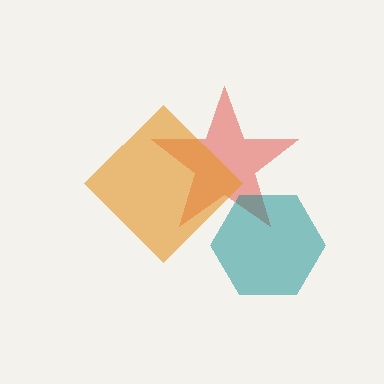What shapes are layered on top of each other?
The layered shapes are: a red star, an orange diamond, a teal hexagon.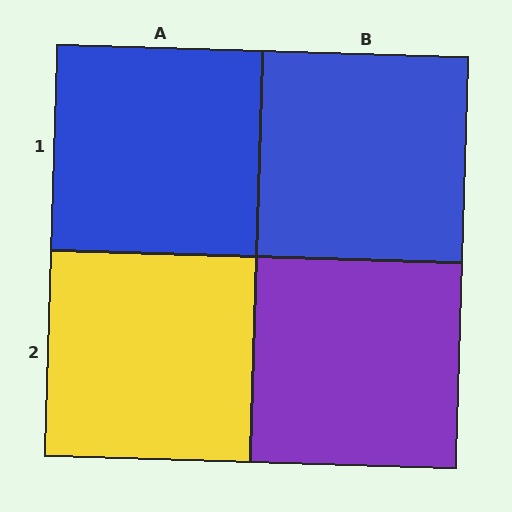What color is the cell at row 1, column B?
Blue.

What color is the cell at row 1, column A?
Blue.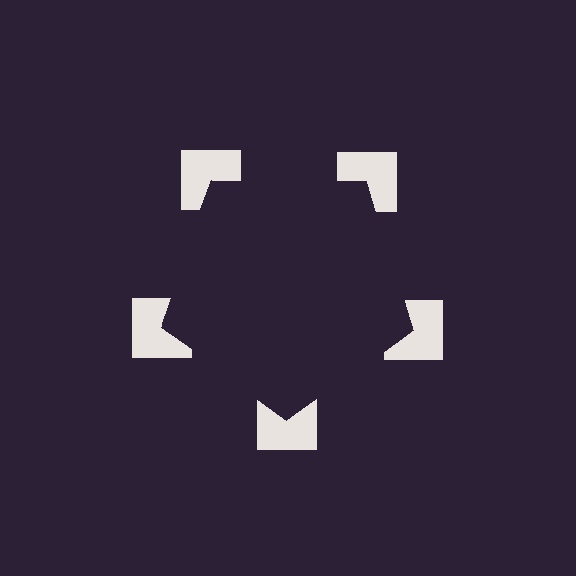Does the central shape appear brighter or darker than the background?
It typically appears slightly darker than the background, even though no actual brightness change is drawn.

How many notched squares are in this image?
There are 5 — one at each vertex of the illusory pentagon.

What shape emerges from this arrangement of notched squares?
An illusory pentagon — its edges are inferred from the aligned wedge cuts in the notched squares, not physically drawn.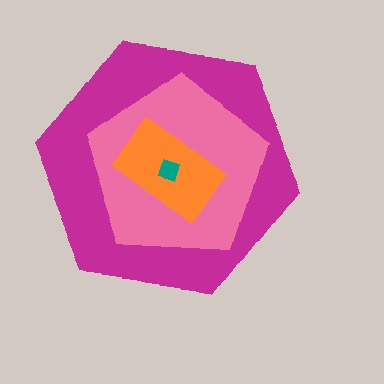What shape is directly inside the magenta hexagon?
The pink pentagon.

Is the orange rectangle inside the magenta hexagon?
Yes.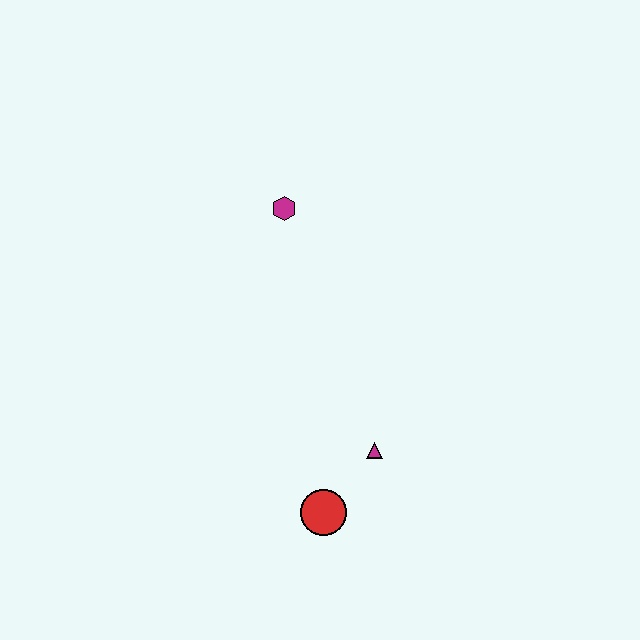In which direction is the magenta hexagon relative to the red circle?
The magenta hexagon is above the red circle.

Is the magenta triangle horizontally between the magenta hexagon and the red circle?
No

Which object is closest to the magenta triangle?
The red circle is closest to the magenta triangle.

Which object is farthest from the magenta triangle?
The magenta hexagon is farthest from the magenta triangle.